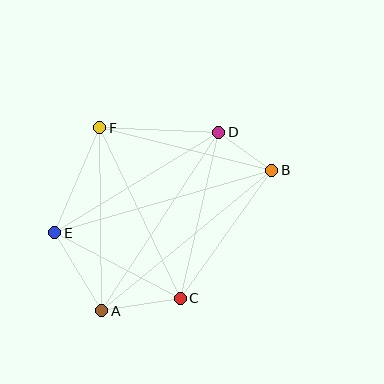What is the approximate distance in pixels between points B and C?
The distance between B and C is approximately 157 pixels.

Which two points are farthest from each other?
Points B and E are farthest from each other.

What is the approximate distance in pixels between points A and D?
The distance between A and D is approximately 213 pixels.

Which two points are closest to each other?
Points B and D are closest to each other.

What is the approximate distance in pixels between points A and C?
The distance between A and C is approximately 80 pixels.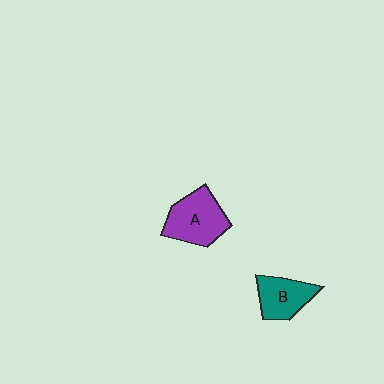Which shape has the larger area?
Shape A (purple).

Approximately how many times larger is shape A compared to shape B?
Approximately 1.3 times.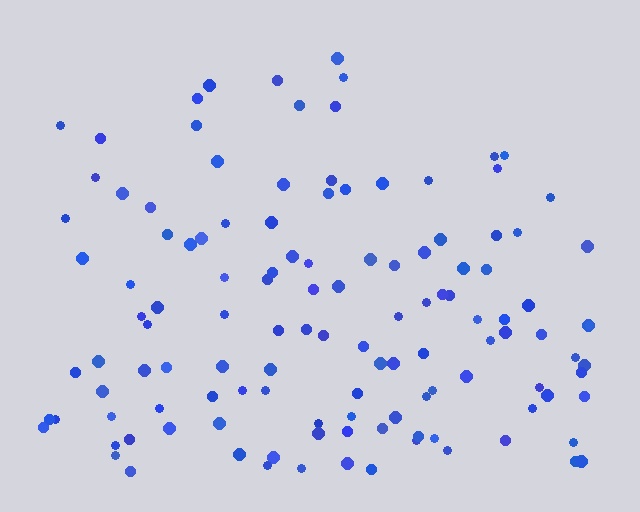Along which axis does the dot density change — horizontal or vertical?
Vertical.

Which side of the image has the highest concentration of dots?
The bottom.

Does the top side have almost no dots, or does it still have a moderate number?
Still a moderate number, just noticeably fewer than the bottom.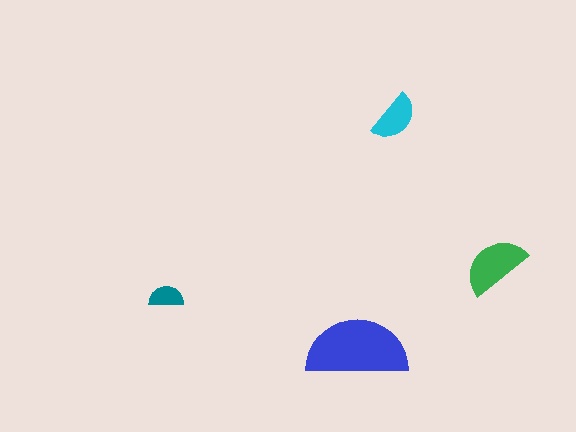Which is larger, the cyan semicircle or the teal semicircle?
The cyan one.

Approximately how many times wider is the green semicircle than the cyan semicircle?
About 1.5 times wider.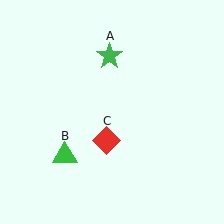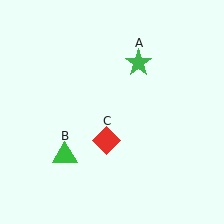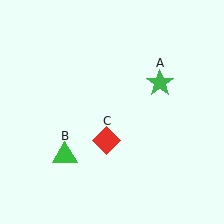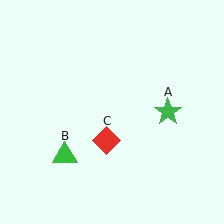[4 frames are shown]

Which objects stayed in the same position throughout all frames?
Green triangle (object B) and red diamond (object C) remained stationary.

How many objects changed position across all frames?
1 object changed position: green star (object A).